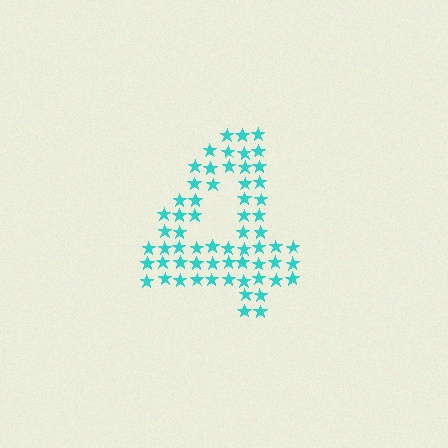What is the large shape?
The large shape is the digit 4.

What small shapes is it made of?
It is made of small stars.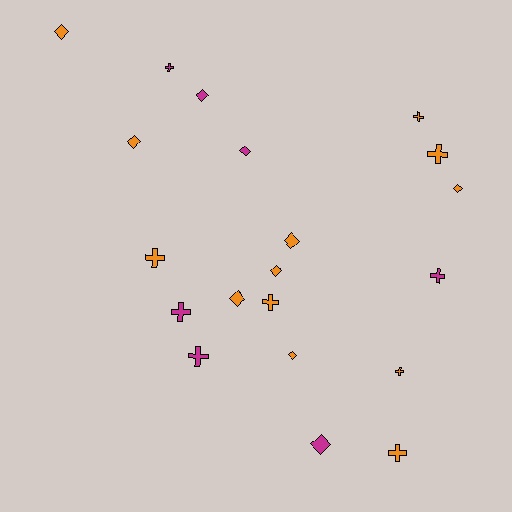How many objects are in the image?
There are 20 objects.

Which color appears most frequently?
Orange, with 13 objects.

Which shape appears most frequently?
Diamond, with 10 objects.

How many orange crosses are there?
There are 6 orange crosses.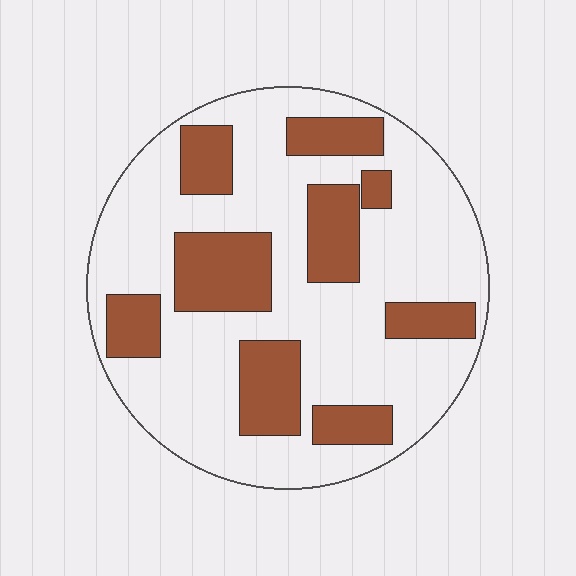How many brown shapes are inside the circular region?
9.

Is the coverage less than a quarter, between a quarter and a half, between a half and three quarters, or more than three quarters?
Between a quarter and a half.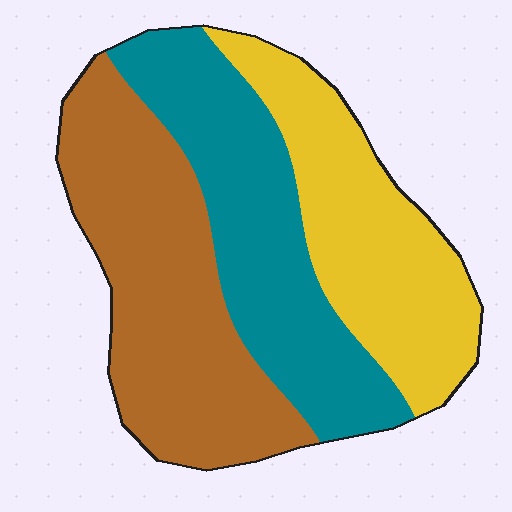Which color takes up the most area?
Brown, at roughly 40%.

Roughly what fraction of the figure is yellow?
Yellow takes up between a sixth and a third of the figure.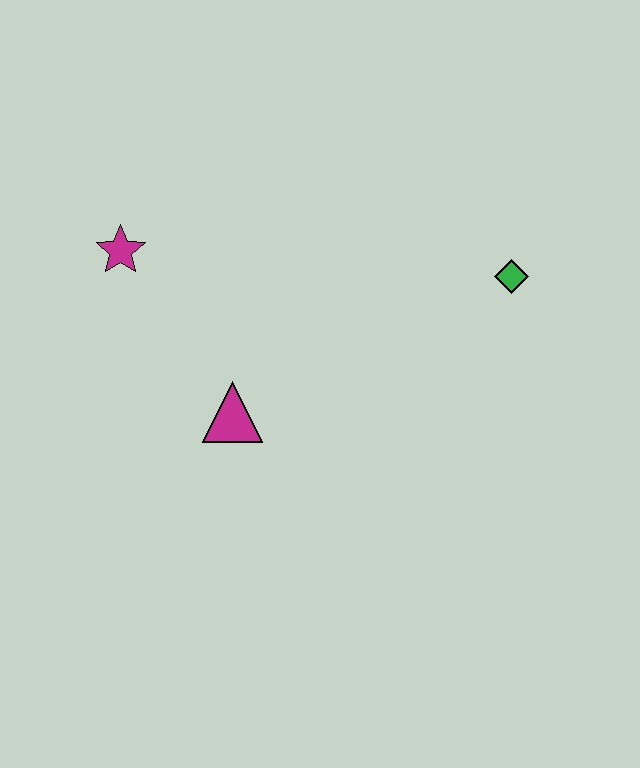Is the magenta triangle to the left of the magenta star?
No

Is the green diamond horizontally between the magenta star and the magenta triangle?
No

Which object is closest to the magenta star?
The magenta triangle is closest to the magenta star.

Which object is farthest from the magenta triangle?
The green diamond is farthest from the magenta triangle.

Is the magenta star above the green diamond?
Yes